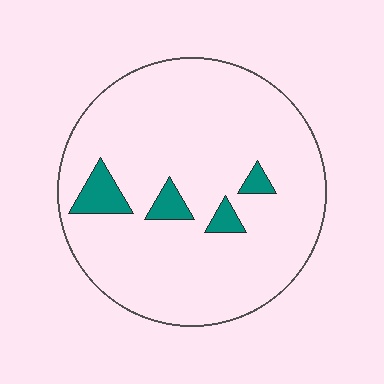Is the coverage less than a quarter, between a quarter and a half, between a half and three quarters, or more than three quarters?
Less than a quarter.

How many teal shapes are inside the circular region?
4.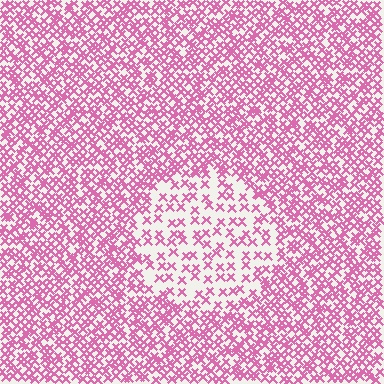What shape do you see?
I see a circle.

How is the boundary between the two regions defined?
The boundary is defined by a change in element density (approximately 2.2x ratio). All elements are the same color, size, and shape.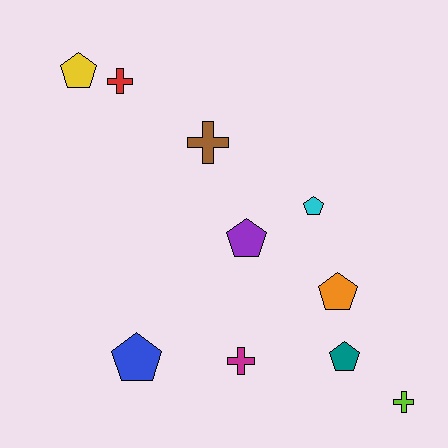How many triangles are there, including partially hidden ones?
There are no triangles.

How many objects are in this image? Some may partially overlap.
There are 10 objects.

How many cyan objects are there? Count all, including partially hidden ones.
There is 1 cyan object.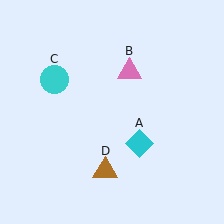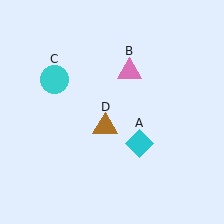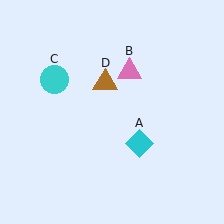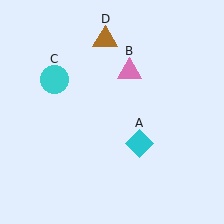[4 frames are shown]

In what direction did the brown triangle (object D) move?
The brown triangle (object D) moved up.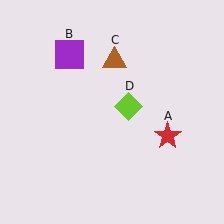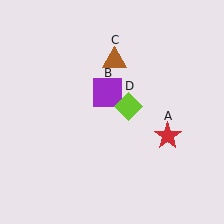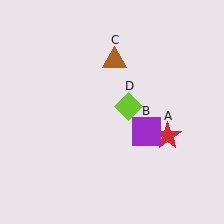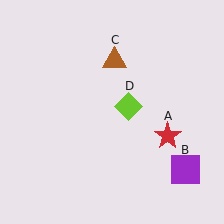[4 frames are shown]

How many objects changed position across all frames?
1 object changed position: purple square (object B).